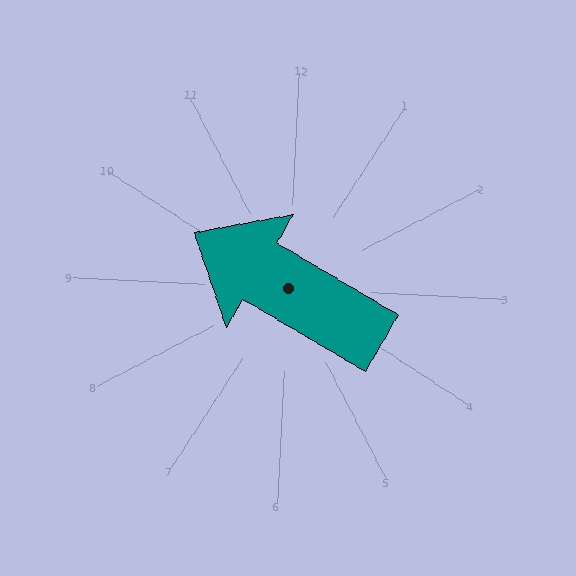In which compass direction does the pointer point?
Northwest.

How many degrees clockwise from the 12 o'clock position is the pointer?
Approximately 298 degrees.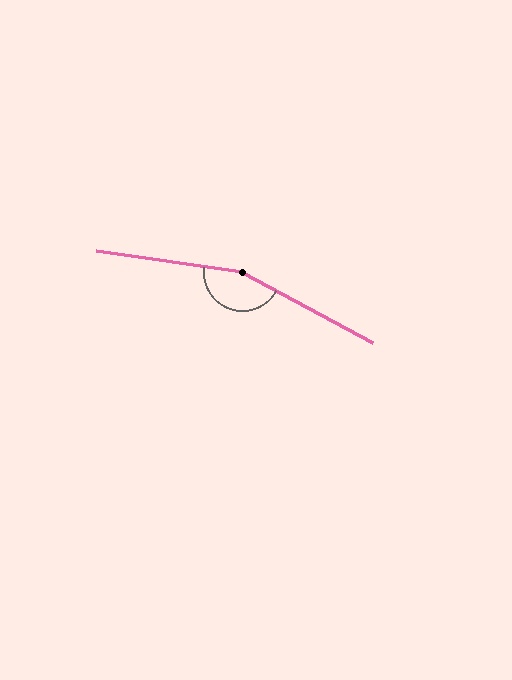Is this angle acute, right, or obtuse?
It is obtuse.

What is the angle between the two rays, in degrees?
Approximately 160 degrees.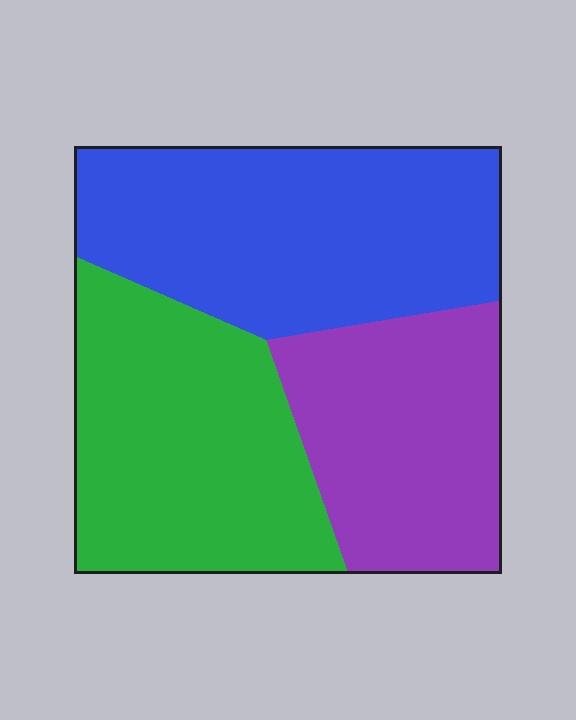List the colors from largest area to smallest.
From largest to smallest: blue, green, purple.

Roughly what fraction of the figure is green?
Green covers roughly 35% of the figure.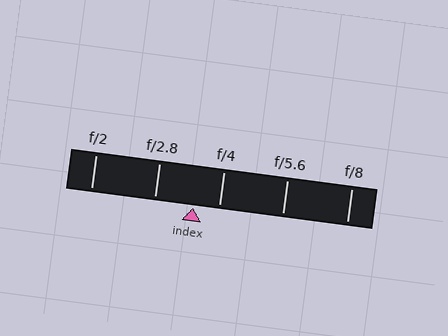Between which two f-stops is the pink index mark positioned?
The index mark is between f/2.8 and f/4.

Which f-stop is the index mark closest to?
The index mark is closest to f/4.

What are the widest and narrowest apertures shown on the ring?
The widest aperture shown is f/2 and the narrowest is f/8.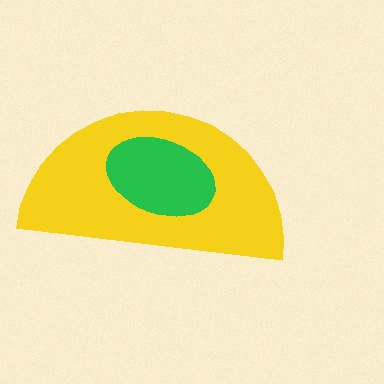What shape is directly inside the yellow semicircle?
The green ellipse.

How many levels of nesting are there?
2.